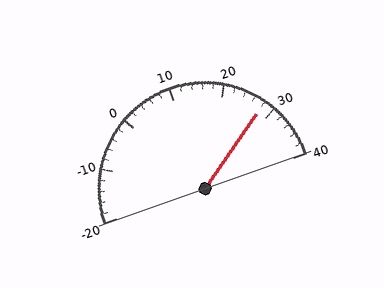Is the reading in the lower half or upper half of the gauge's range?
The reading is in the upper half of the range (-20 to 40).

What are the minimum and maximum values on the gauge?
The gauge ranges from -20 to 40.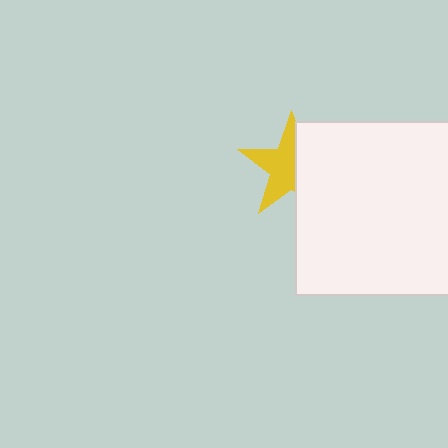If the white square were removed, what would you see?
You would see the complete yellow star.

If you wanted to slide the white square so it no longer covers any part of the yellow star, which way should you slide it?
Slide it right — that is the most direct way to separate the two shapes.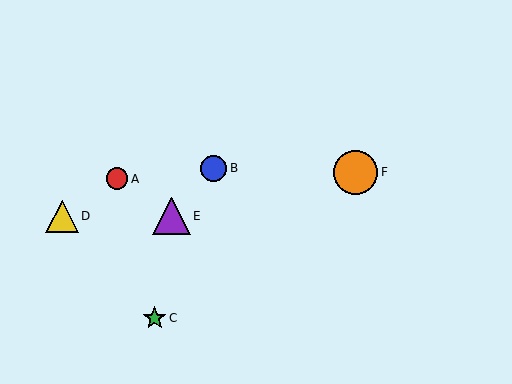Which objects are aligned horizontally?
Objects D, E are aligned horizontally.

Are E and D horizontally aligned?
Yes, both are at y≈216.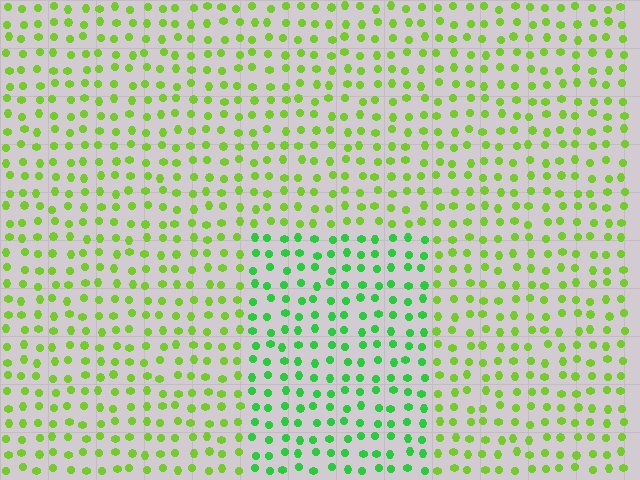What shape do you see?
I see a rectangle.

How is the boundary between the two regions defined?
The boundary is defined purely by a slight shift in hue (about 34 degrees). Spacing, size, and orientation are identical on both sides.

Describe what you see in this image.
The image is filled with small lime elements in a uniform arrangement. A rectangle-shaped region is visible where the elements are tinted to a slightly different hue, forming a subtle color boundary.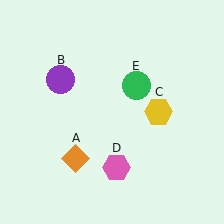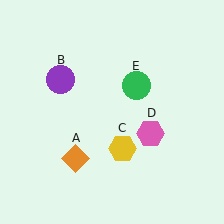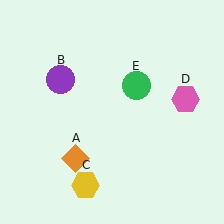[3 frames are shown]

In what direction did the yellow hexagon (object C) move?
The yellow hexagon (object C) moved down and to the left.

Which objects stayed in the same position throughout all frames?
Orange diamond (object A) and purple circle (object B) and green circle (object E) remained stationary.